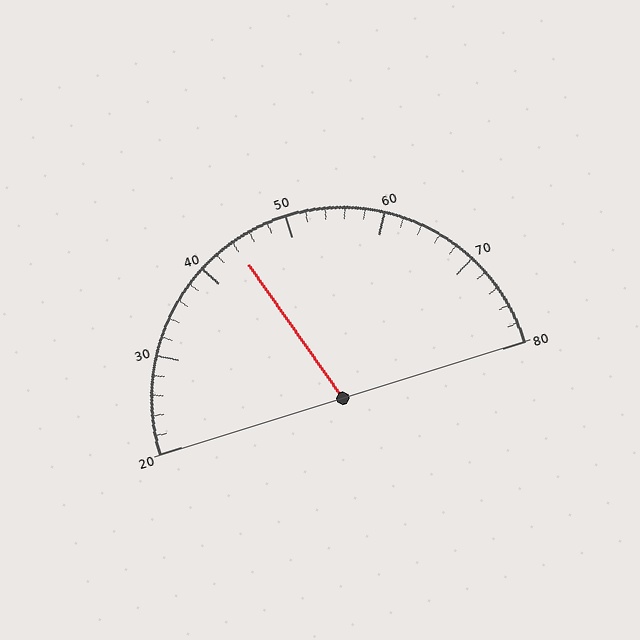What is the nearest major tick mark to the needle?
The nearest major tick mark is 40.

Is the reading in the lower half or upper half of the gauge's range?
The reading is in the lower half of the range (20 to 80).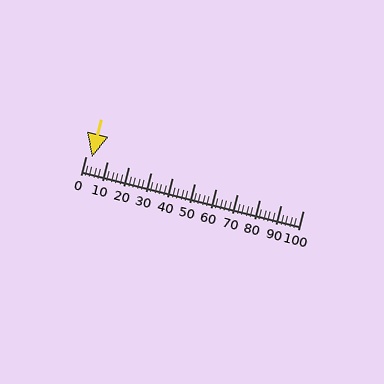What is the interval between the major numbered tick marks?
The major tick marks are spaced 10 units apart.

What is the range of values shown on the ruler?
The ruler shows values from 0 to 100.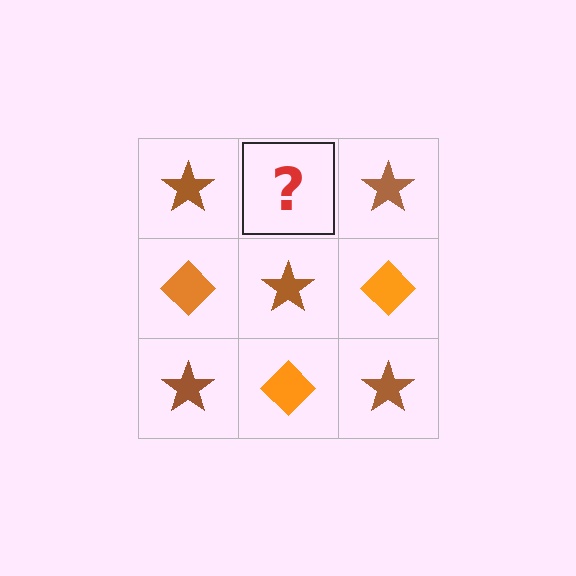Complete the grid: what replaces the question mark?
The question mark should be replaced with an orange diamond.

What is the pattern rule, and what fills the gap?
The rule is that it alternates brown star and orange diamond in a checkerboard pattern. The gap should be filled with an orange diamond.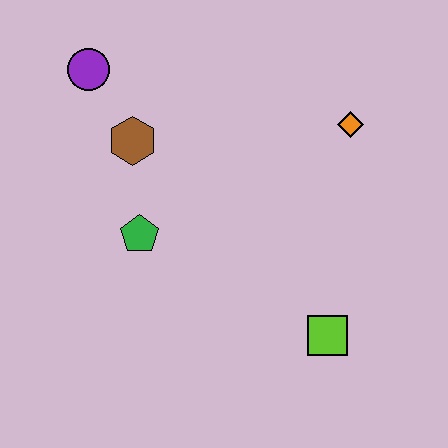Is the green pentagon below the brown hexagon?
Yes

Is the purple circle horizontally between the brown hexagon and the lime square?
No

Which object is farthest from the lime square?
The purple circle is farthest from the lime square.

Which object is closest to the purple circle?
The brown hexagon is closest to the purple circle.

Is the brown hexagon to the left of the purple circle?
No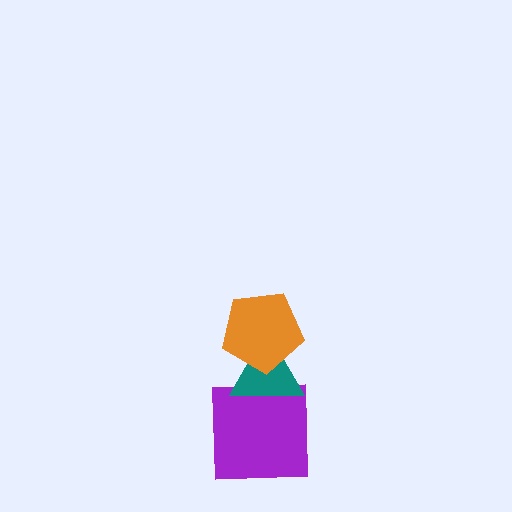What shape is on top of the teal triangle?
The orange pentagon is on top of the teal triangle.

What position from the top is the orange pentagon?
The orange pentagon is 1st from the top.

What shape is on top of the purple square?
The teal triangle is on top of the purple square.